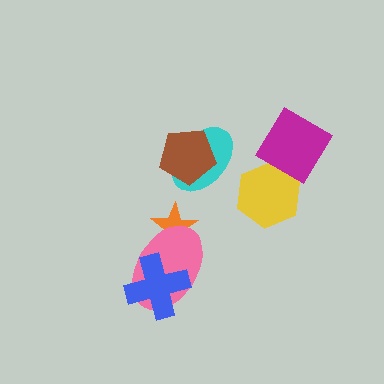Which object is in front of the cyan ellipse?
The brown pentagon is in front of the cyan ellipse.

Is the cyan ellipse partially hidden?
Yes, it is partially covered by another shape.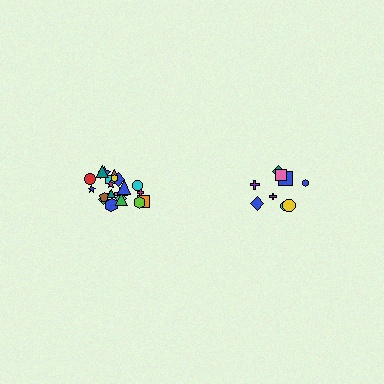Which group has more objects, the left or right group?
The left group.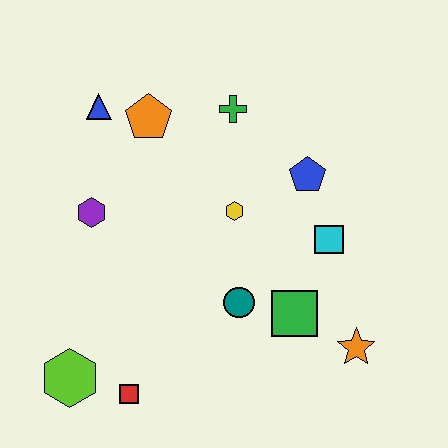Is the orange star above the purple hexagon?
No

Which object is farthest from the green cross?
The lime hexagon is farthest from the green cross.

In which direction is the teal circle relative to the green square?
The teal circle is to the left of the green square.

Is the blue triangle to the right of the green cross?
No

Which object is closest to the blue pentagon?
The cyan square is closest to the blue pentagon.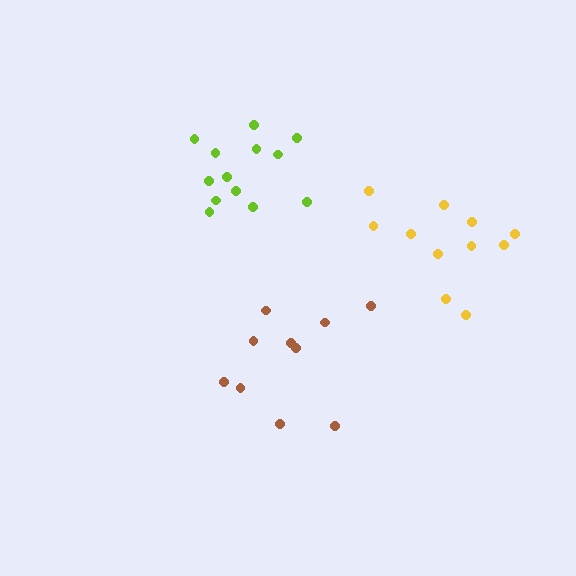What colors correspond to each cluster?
The clusters are colored: lime, yellow, brown.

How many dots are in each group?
Group 1: 13 dots, Group 2: 11 dots, Group 3: 10 dots (34 total).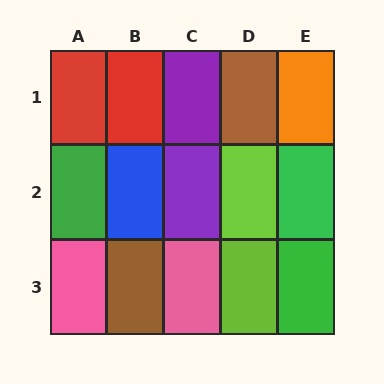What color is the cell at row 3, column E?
Green.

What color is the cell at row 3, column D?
Lime.